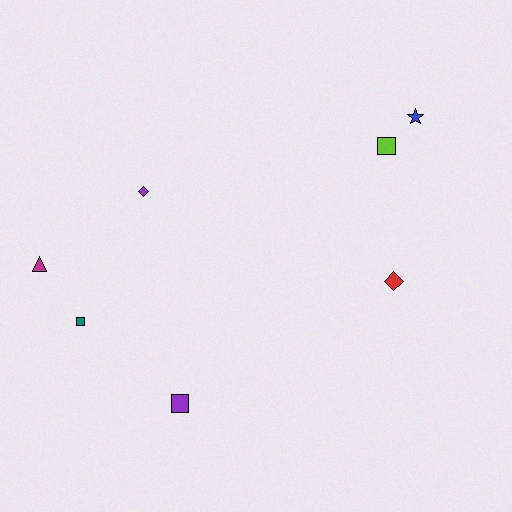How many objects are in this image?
There are 7 objects.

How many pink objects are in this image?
There are no pink objects.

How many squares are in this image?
There are 3 squares.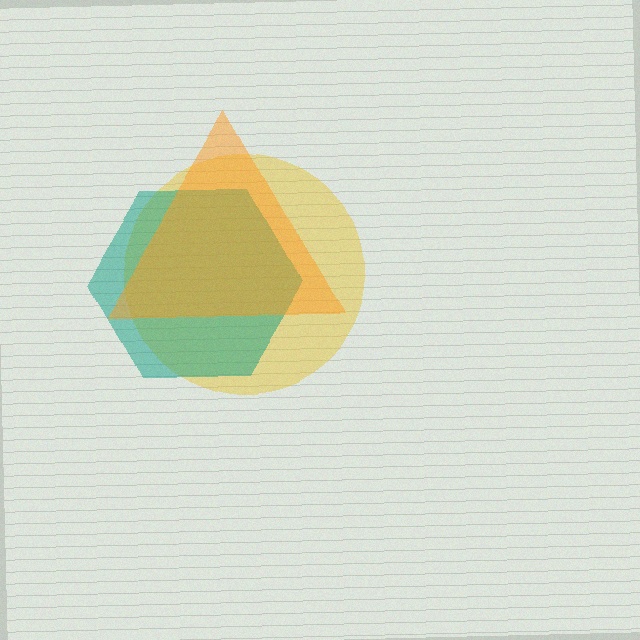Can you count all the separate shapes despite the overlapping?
Yes, there are 3 separate shapes.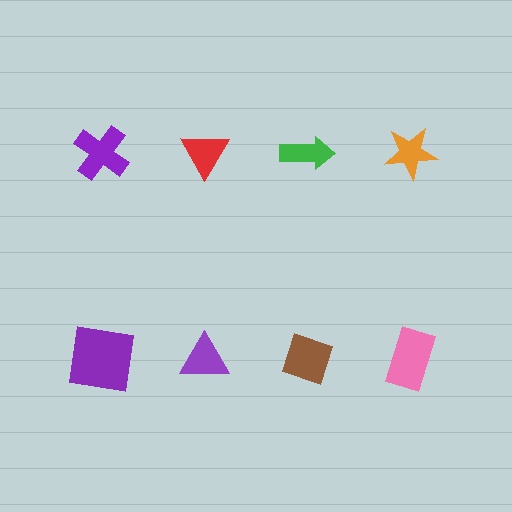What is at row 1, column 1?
A purple cross.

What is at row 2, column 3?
A brown diamond.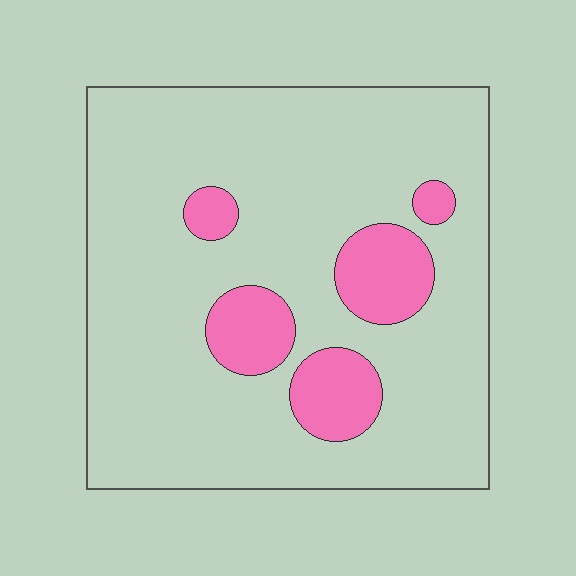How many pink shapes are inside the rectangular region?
5.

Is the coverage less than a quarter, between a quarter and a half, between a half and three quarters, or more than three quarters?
Less than a quarter.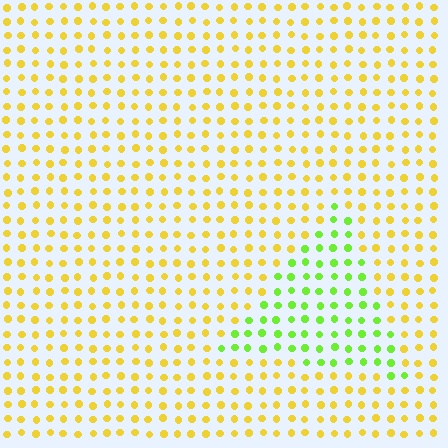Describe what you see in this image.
The image is filled with small yellow elements in a uniform arrangement. A triangle-shaped region is visible where the elements are tinted to a slightly different hue, forming a subtle color boundary.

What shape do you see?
I see a triangle.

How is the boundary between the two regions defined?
The boundary is defined purely by a slight shift in hue (about 51 degrees). Spacing, size, and orientation are identical on both sides.